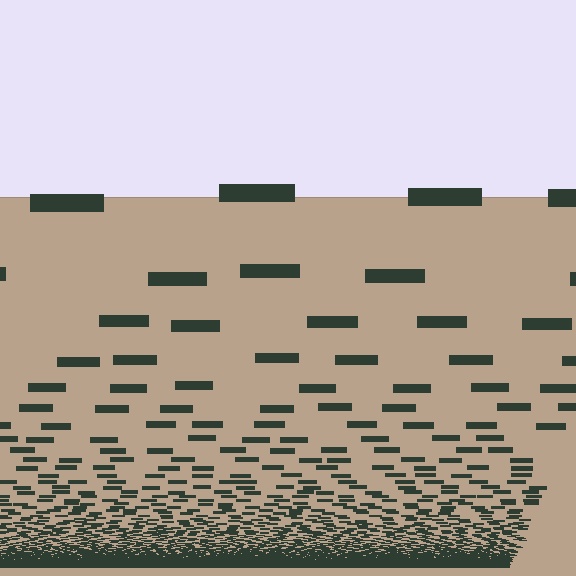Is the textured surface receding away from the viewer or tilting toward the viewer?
The surface appears to tilt toward the viewer. Texture elements get larger and sparser toward the top.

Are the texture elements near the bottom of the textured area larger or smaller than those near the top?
Smaller. The gradient is inverted — elements near the bottom are smaller and denser.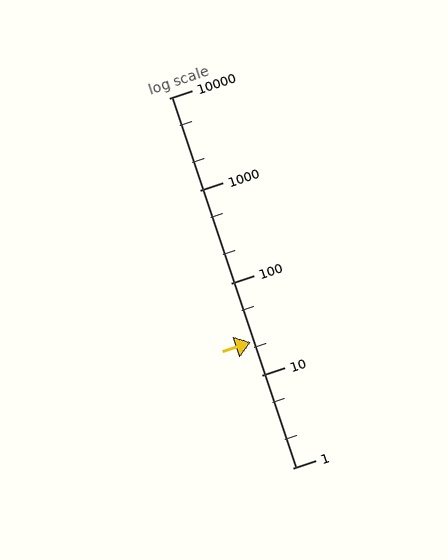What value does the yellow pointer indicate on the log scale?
The pointer indicates approximately 23.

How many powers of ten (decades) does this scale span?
The scale spans 4 decades, from 1 to 10000.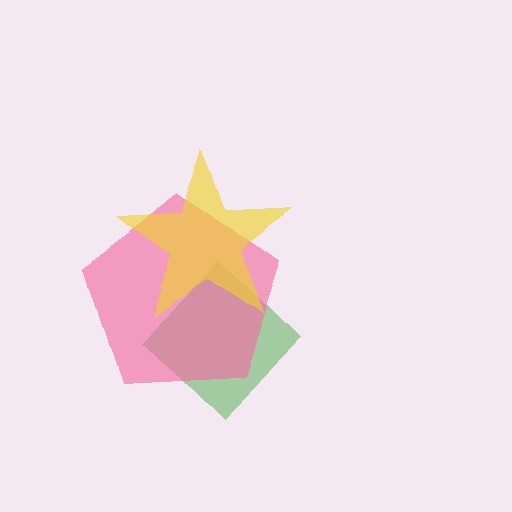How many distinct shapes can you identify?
There are 3 distinct shapes: a green diamond, a pink pentagon, a yellow star.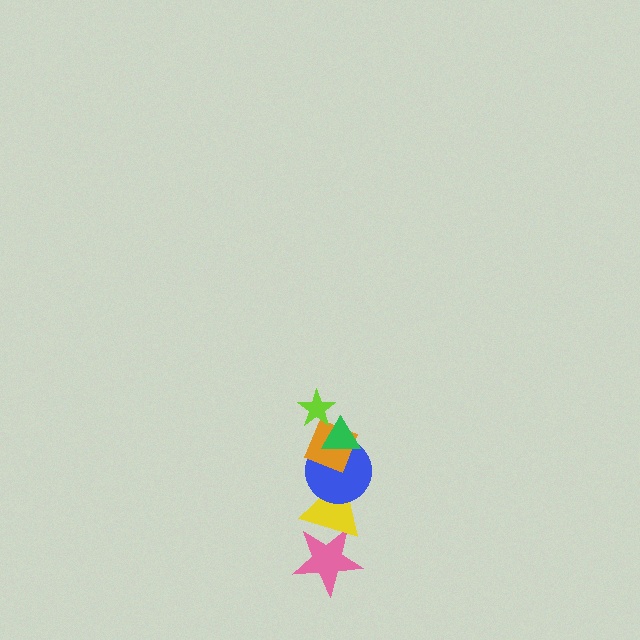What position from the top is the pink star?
The pink star is 6th from the top.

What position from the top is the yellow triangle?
The yellow triangle is 5th from the top.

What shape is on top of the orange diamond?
The green triangle is on top of the orange diamond.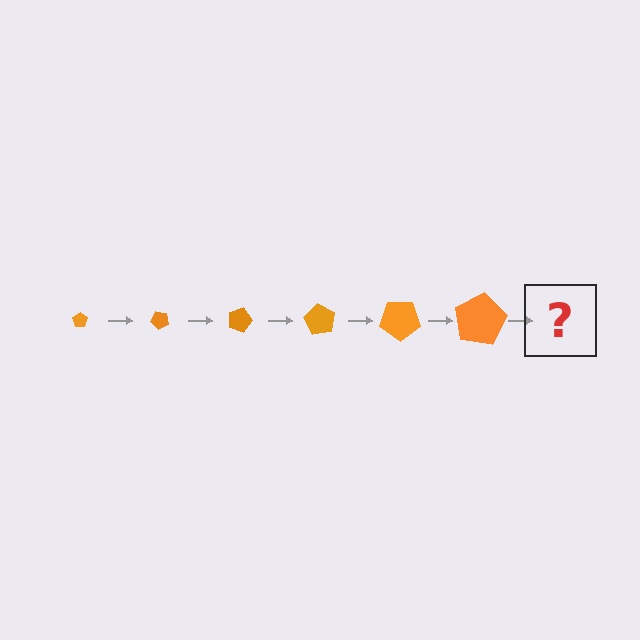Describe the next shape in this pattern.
It should be a pentagon, larger than the previous one and rotated 270 degrees from the start.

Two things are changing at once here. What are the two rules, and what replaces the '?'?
The two rules are that the pentagon grows larger each step and it rotates 45 degrees each step. The '?' should be a pentagon, larger than the previous one and rotated 270 degrees from the start.